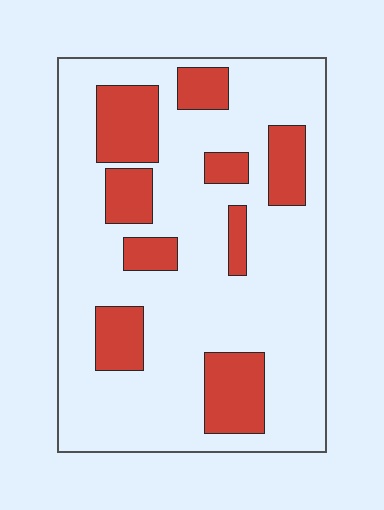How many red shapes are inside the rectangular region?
9.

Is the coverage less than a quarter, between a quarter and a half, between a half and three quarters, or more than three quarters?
Less than a quarter.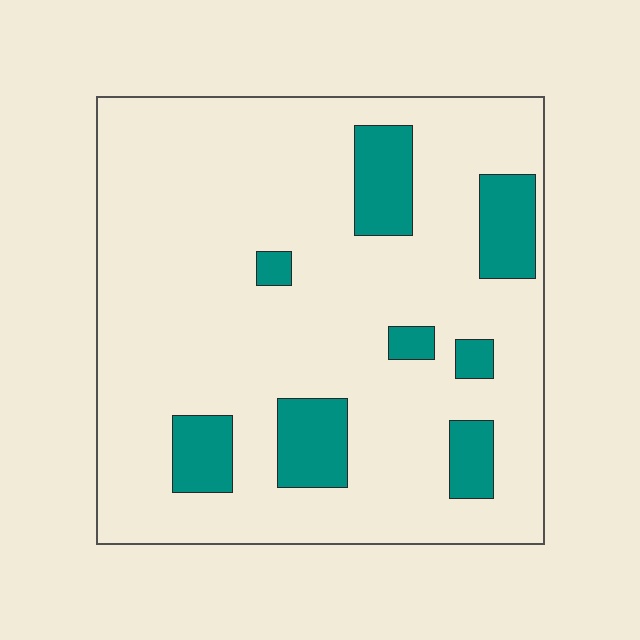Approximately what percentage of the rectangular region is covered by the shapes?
Approximately 15%.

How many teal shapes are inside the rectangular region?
8.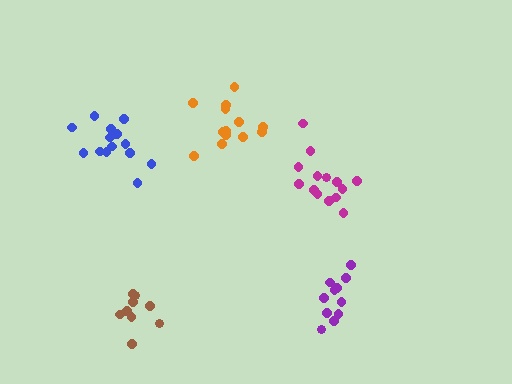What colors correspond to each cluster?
The clusters are colored: blue, orange, magenta, brown, purple.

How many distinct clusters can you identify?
There are 5 distinct clusters.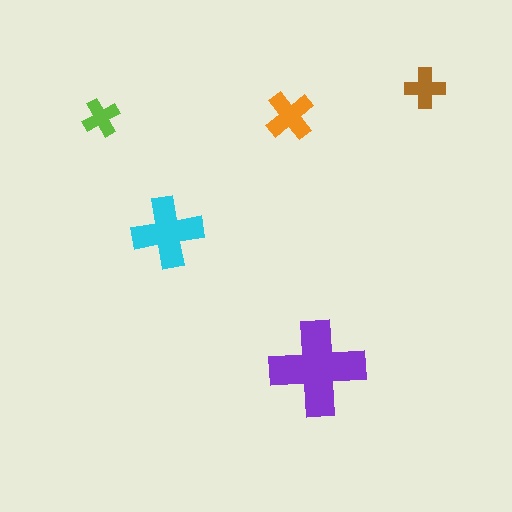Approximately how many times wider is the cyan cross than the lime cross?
About 2 times wider.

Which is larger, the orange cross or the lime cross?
The orange one.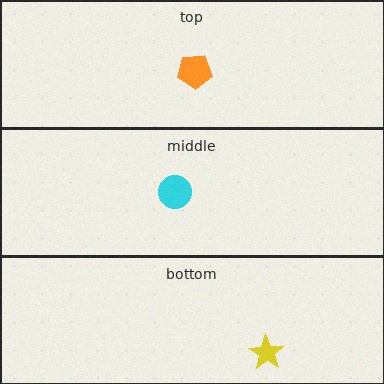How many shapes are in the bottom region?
1.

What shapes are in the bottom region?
The yellow star.